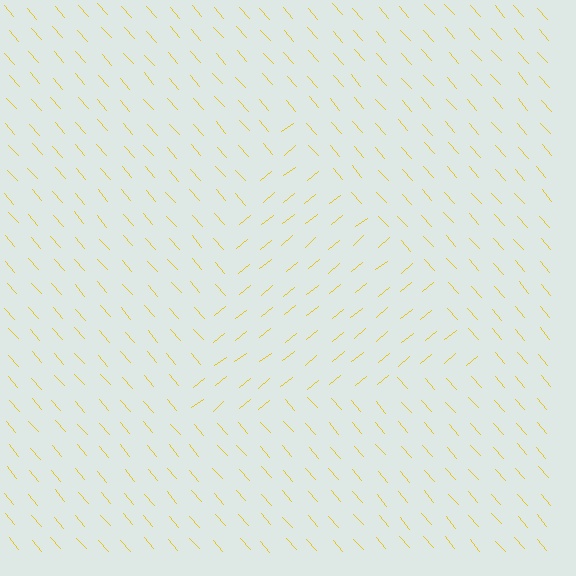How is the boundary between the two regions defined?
The boundary is defined purely by a change in line orientation (approximately 88 degrees difference). All lines are the same color and thickness.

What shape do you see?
I see a triangle.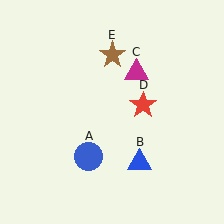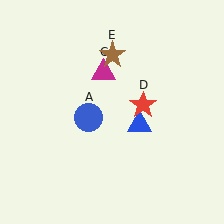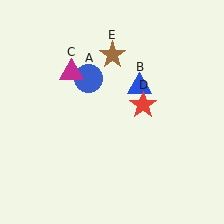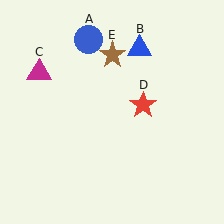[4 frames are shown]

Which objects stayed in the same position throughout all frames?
Red star (object D) and brown star (object E) remained stationary.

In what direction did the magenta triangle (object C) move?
The magenta triangle (object C) moved left.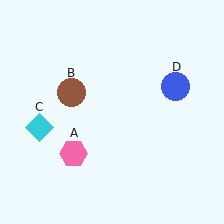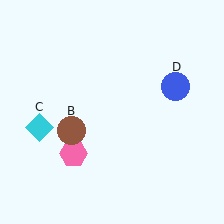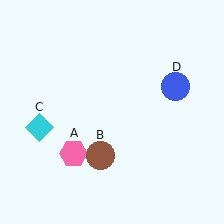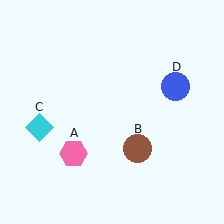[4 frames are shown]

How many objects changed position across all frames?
1 object changed position: brown circle (object B).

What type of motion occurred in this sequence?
The brown circle (object B) rotated counterclockwise around the center of the scene.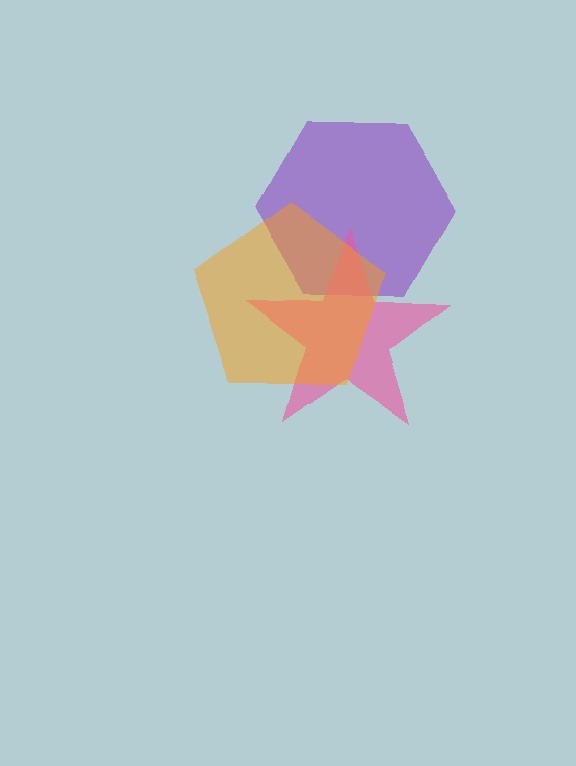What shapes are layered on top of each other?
The layered shapes are: a purple hexagon, a pink star, an orange pentagon.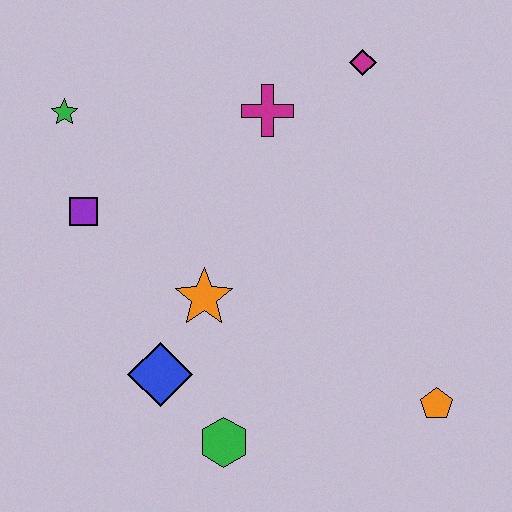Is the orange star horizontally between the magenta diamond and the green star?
Yes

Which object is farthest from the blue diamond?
The magenta diamond is farthest from the blue diamond.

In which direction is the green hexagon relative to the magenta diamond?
The green hexagon is below the magenta diamond.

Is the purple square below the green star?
Yes